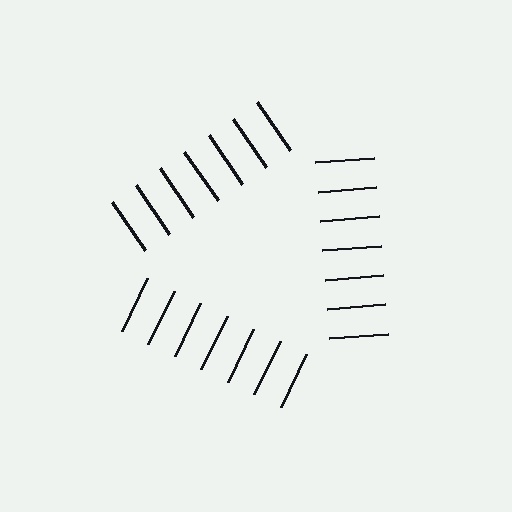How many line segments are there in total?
21 — 7 along each of the 3 edges.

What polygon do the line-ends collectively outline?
An illusory triangle — the line segments terminate on its edges but no continuous stroke is drawn.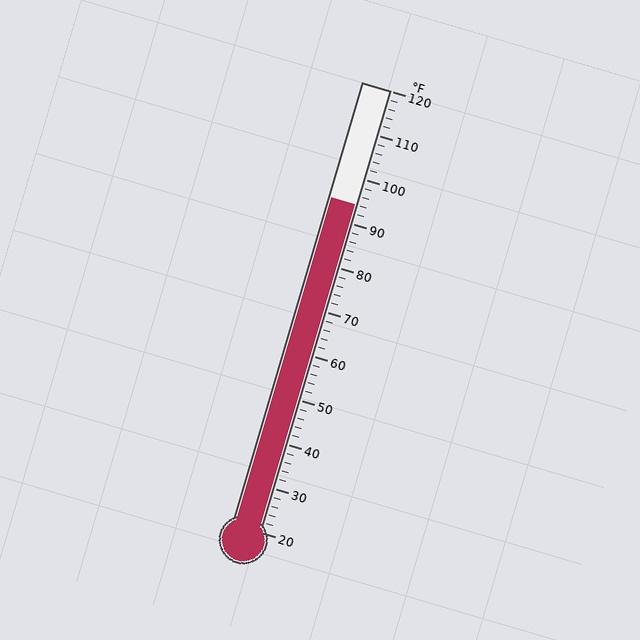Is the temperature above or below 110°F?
The temperature is below 110°F.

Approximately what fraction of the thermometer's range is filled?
The thermometer is filled to approximately 75% of its range.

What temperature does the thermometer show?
The thermometer shows approximately 94°F.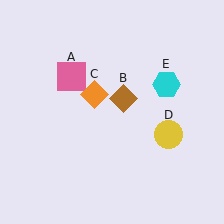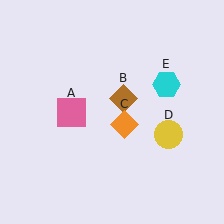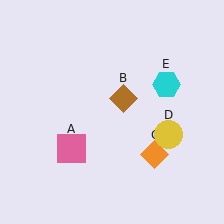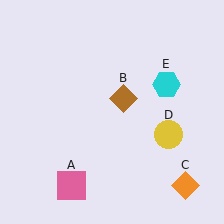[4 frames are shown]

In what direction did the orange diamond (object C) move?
The orange diamond (object C) moved down and to the right.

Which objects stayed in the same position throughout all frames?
Brown diamond (object B) and yellow circle (object D) and cyan hexagon (object E) remained stationary.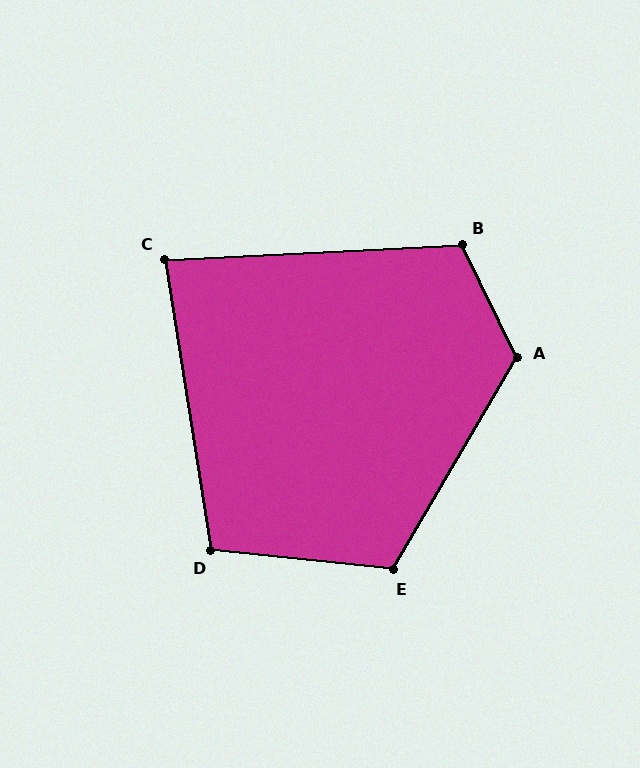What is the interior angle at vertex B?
Approximately 113 degrees (obtuse).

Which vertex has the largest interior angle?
A, at approximately 124 degrees.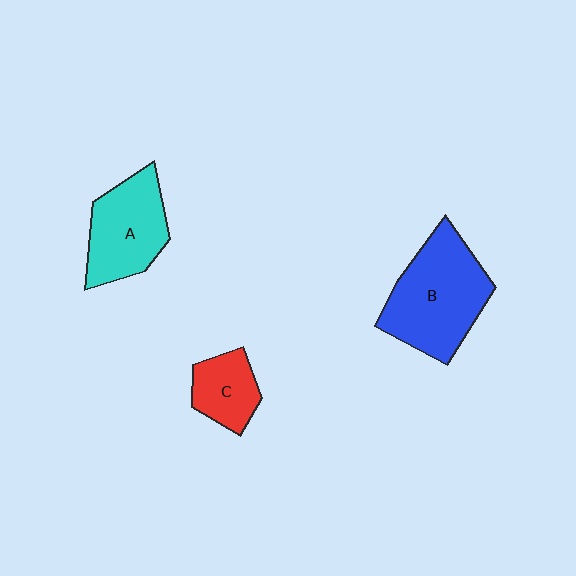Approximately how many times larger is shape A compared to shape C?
Approximately 1.7 times.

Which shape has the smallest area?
Shape C (red).